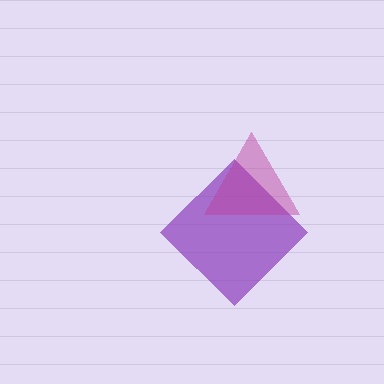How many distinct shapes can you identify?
There are 2 distinct shapes: a purple diamond, a magenta triangle.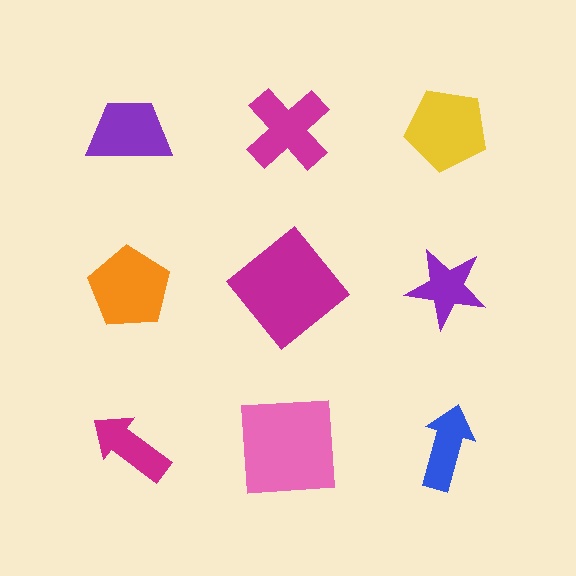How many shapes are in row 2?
3 shapes.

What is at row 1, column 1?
A purple trapezoid.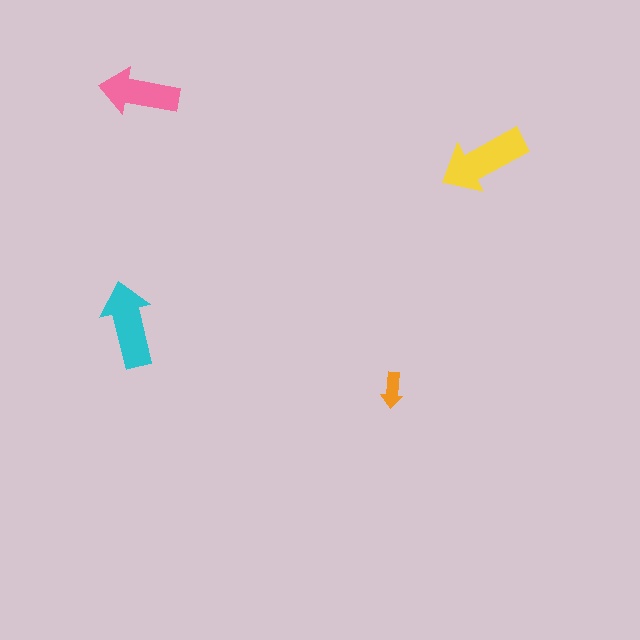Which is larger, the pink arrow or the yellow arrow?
The yellow one.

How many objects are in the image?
There are 4 objects in the image.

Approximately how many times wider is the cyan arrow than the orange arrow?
About 2.5 times wider.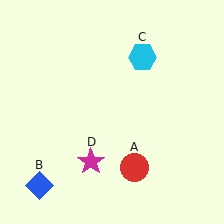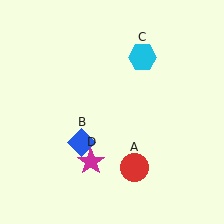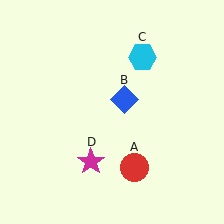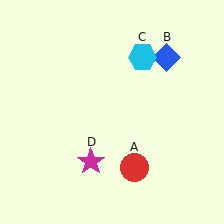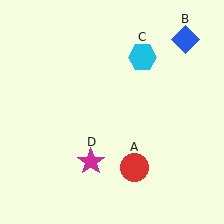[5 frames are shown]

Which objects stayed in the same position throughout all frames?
Red circle (object A) and cyan hexagon (object C) and magenta star (object D) remained stationary.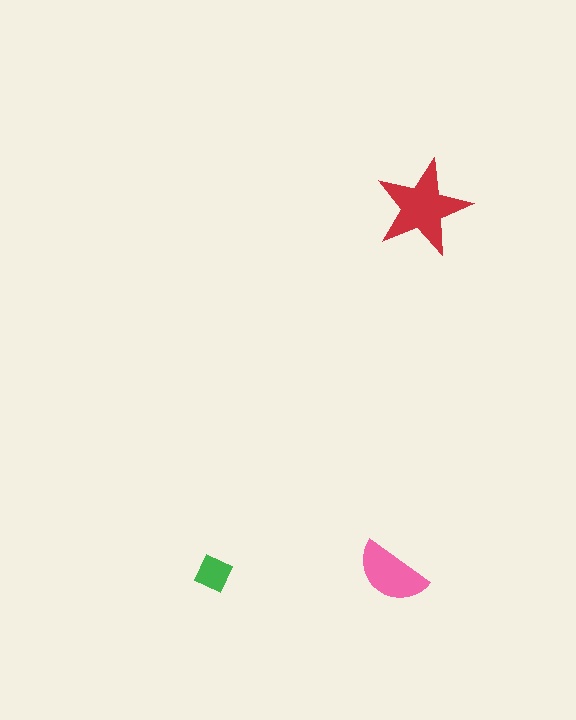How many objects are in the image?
There are 3 objects in the image.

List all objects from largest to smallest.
The red star, the pink semicircle, the green diamond.